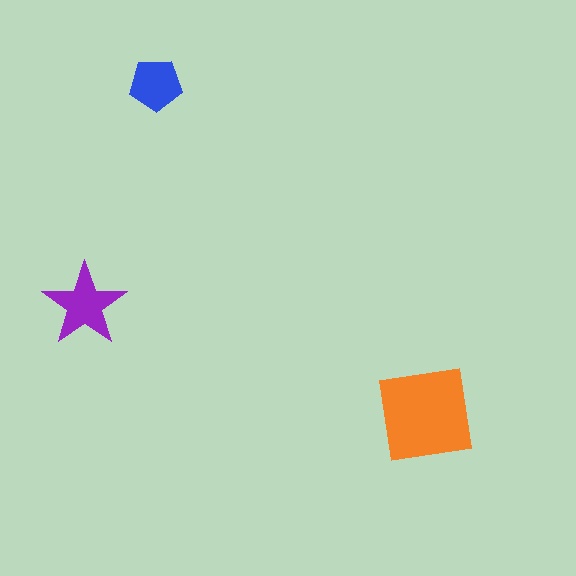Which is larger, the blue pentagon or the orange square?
The orange square.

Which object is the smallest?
The blue pentagon.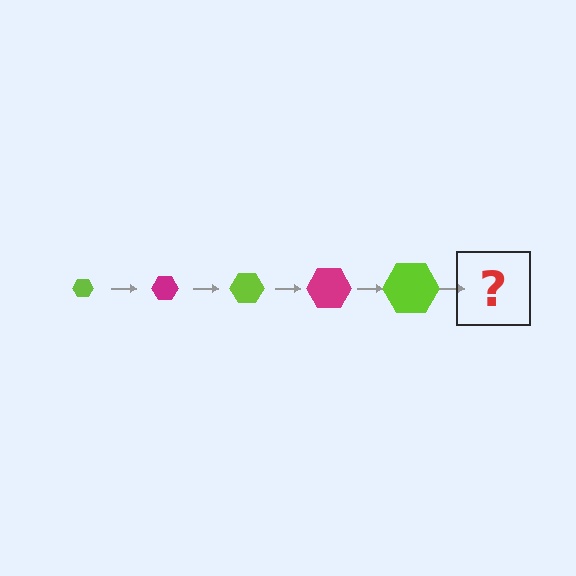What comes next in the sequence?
The next element should be a magenta hexagon, larger than the previous one.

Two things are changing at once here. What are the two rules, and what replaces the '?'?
The two rules are that the hexagon grows larger each step and the color cycles through lime and magenta. The '?' should be a magenta hexagon, larger than the previous one.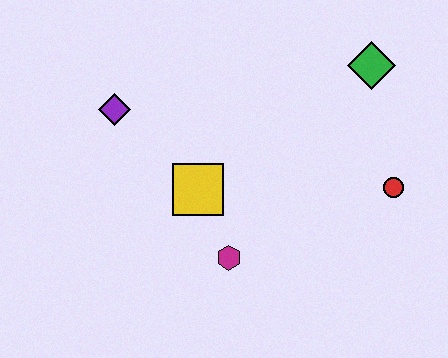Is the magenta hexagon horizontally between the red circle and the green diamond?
No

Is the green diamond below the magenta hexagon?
No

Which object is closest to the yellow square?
The magenta hexagon is closest to the yellow square.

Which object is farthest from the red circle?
The purple diamond is farthest from the red circle.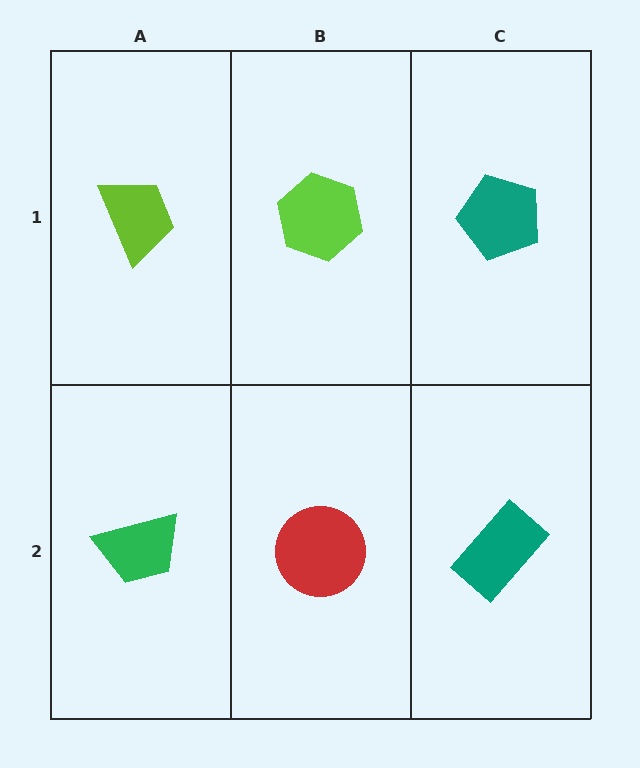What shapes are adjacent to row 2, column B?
A lime hexagon (row 1, column B), a green trapezoid (row 2, column A), a teal rectangle (row 2, column C).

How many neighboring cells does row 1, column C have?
2.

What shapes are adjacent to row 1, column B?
A red circle (row 2, column B), a lime trapezoid (row 1, column A), a teal pentagon (row 1, column C).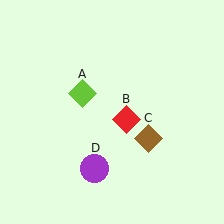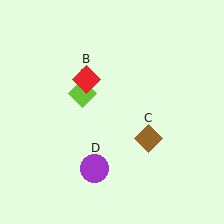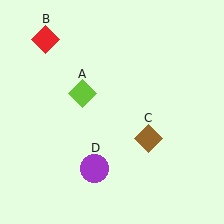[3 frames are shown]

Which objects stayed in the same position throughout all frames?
Lime diamond (object A) and brown diamond (object C) and purple circle (object D) remained stationary.